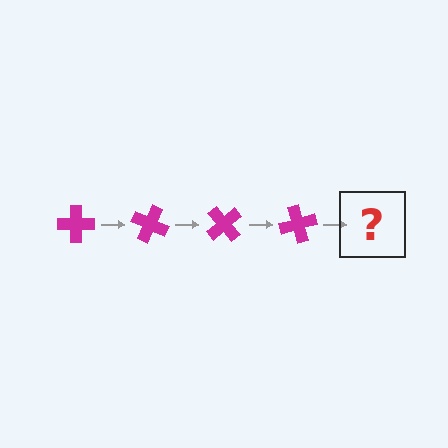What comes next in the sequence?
The next element should be a magenta cross rotated 100 degrees.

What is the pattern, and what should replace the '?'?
The pattern is that the cross rotates 25 degrees each step. The '?' should be a magenta cross rotated 100 degrees.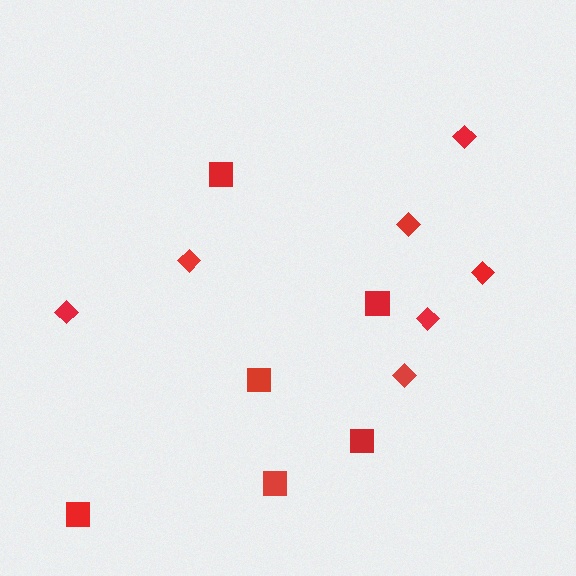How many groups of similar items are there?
There are 2 groups: one group of squares (6) and one group of diamonds (7).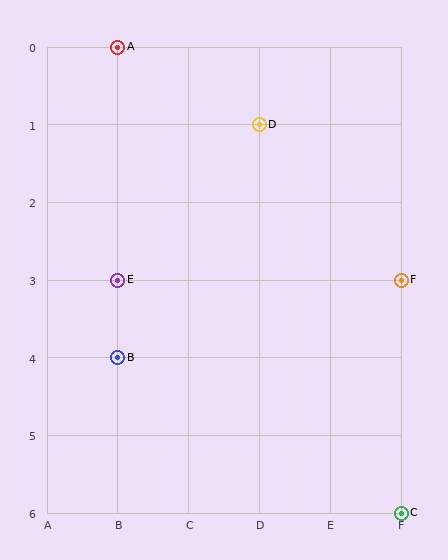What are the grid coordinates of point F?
Point F is at grid coordinates (F, 3).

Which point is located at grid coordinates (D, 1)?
Point D is at (D, 1).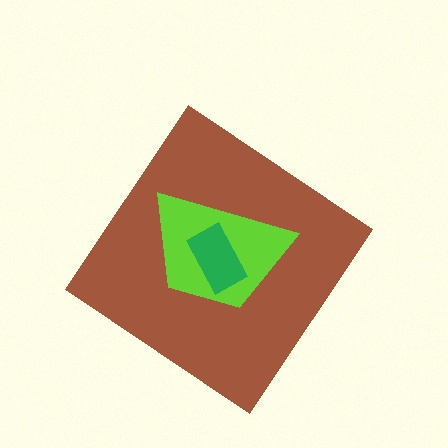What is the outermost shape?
The brown diamond.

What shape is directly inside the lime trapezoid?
The green rectangle.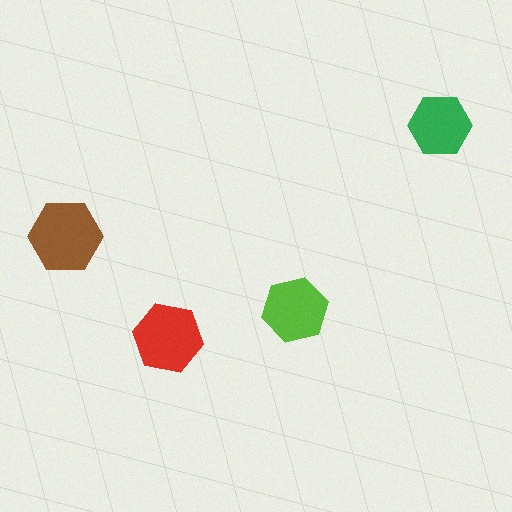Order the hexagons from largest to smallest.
the brown one, the red one, the lime one, the green one.